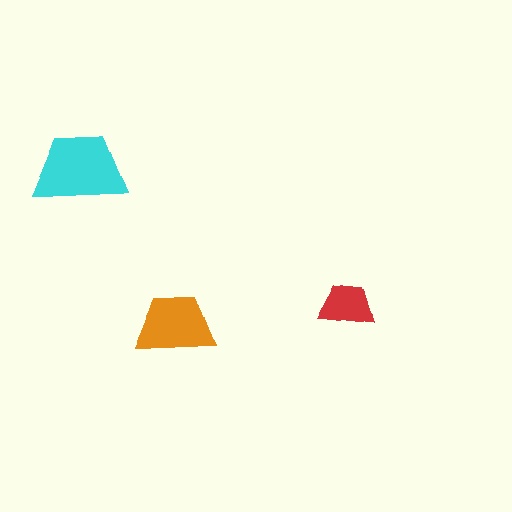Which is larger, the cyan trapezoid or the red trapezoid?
The cyan one.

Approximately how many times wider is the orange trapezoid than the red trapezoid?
About 1.5 times wider.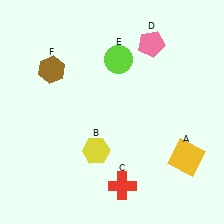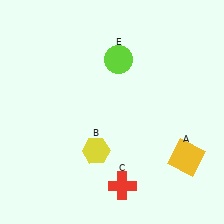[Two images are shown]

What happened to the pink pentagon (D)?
The pink pentagon (D) was removed in Image 2. It was in the top-right area of Image 1.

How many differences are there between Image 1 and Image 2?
There are 2 differences between the two images.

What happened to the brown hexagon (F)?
The brown hexagon (F) was removed in Image 2. It was in the top-left area of Image 1.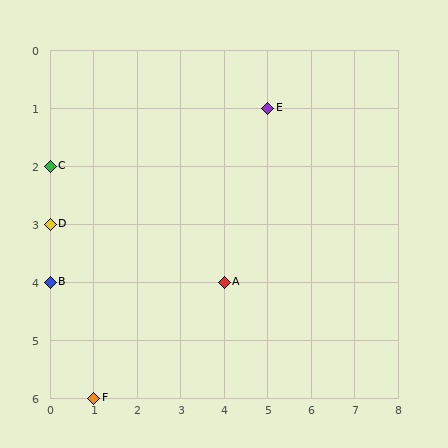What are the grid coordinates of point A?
Point A is at grid coordinates (4, 4).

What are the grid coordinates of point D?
Point D is at grid coordinates (0, 3).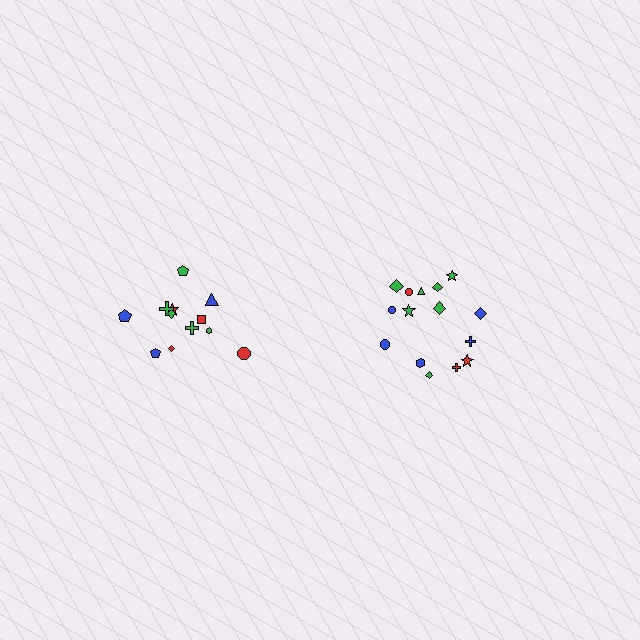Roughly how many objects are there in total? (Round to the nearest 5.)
Roughly 25 objects in total.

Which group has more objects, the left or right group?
The right group.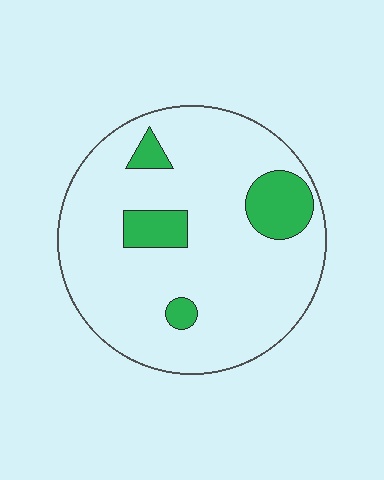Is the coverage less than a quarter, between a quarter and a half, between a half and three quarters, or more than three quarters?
Less than a quarter.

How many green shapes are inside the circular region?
4.